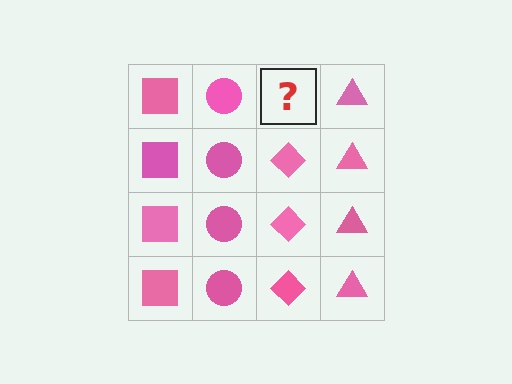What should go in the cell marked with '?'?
The missing cell should contain a pink diamond.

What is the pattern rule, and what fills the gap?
The rule is that each column has a consistent shape. The gap should be filled with a pink diamond.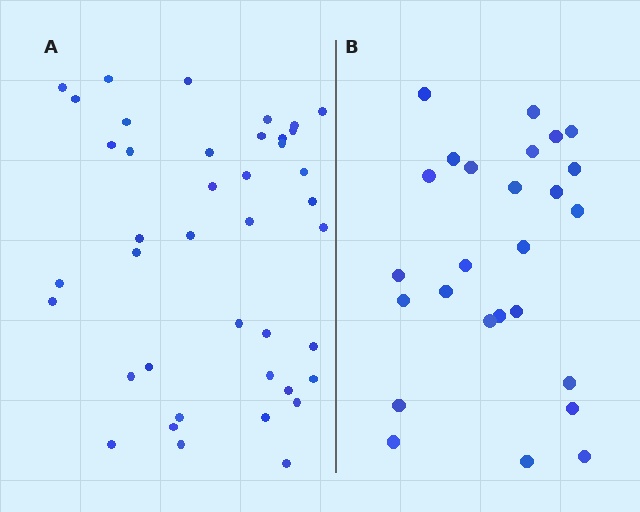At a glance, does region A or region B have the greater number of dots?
Region A (the left region) has more dots.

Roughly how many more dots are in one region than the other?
Region A has approximately 15 more dots than region B.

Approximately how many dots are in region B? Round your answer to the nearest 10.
About 30 dots. (The exact count is 26, which rounds to 30.)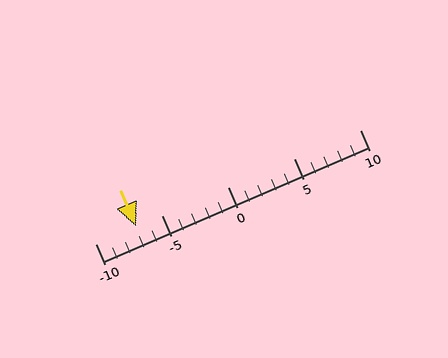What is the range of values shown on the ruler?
The ruler shows values from -10 to 10.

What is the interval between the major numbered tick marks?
The major tick marks are spaced 5 units apart.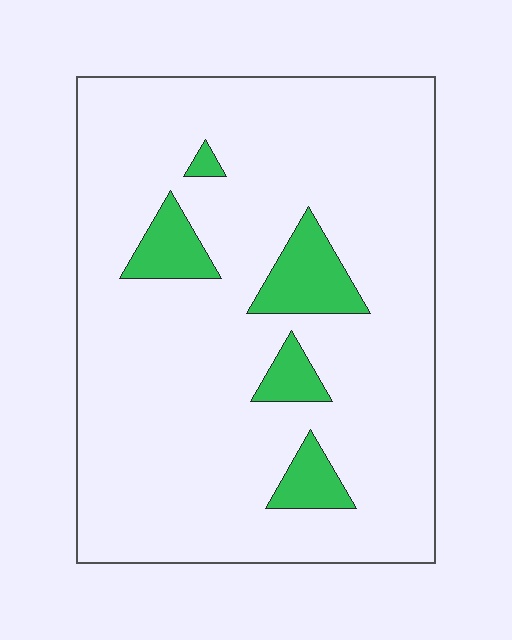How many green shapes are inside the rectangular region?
5.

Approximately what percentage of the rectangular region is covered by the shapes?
Approximately 10%.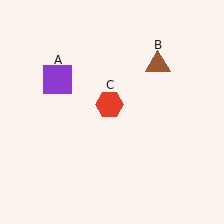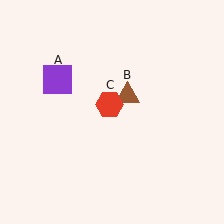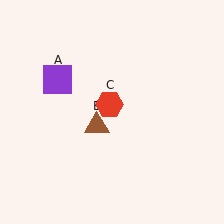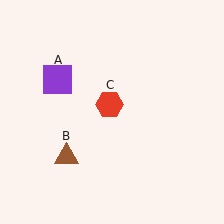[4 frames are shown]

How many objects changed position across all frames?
1 object changed position: brown triangle (object B).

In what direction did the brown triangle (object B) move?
The brown triangle (object B) moved down and to the left.